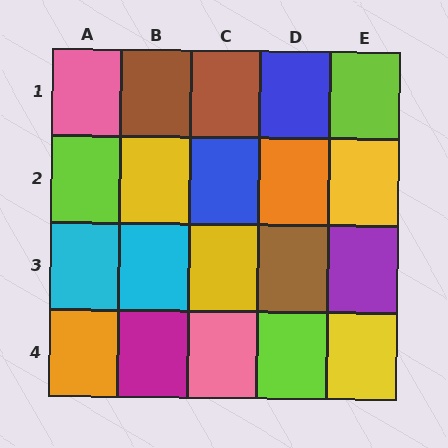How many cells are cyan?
2 cells are cyan.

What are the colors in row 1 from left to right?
Pink, brown, brown, blue, lime.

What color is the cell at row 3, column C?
Yellow.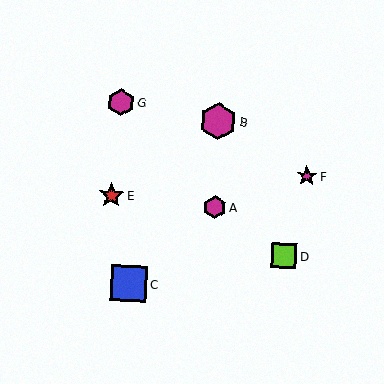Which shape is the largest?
The magenta hexagon (labeled B) is the largest.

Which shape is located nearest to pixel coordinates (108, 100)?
The magenta hexagon (labeled G) at (121, 102) is nearest to that location.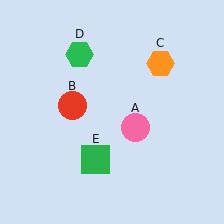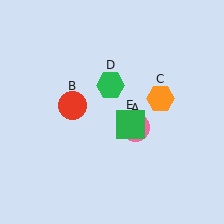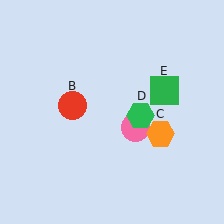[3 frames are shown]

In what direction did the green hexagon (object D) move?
The green hexagon (object D) moved down and to the right.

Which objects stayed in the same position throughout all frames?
Pink circle (object A) and red circle (object B) remained stationary.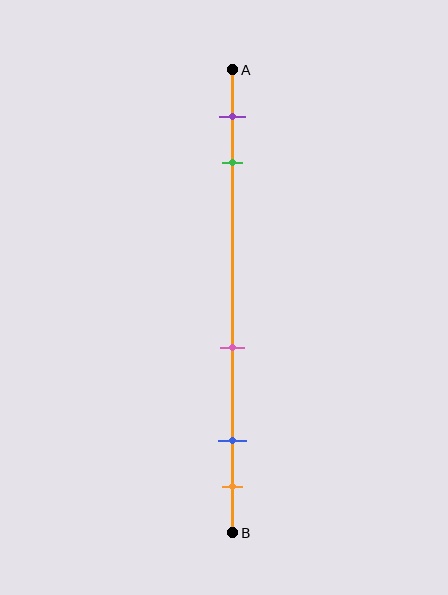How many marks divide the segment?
There are 5 marks dividing the segment.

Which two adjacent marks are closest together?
The blue and orange marks are the closest adjacent pair.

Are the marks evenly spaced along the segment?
No, the marks are not evenly spaced.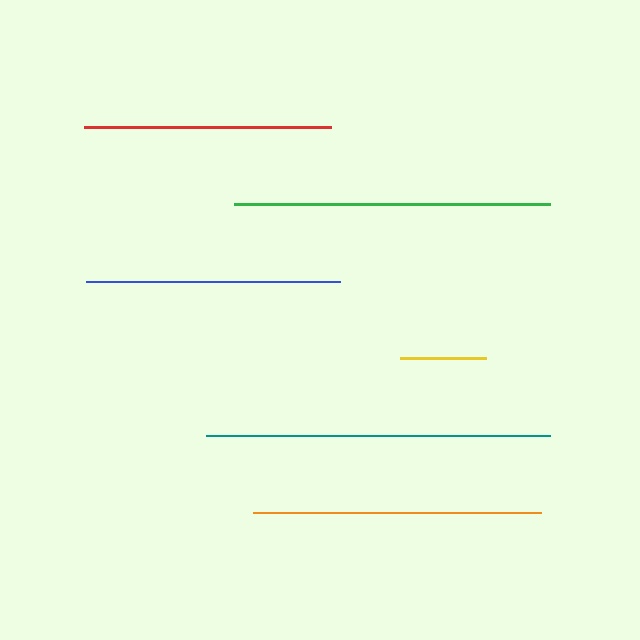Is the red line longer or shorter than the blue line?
The blue line is longer than the red line.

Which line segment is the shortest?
The yellow line is the shortest at approximately 87 pixels.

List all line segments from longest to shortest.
From longest to shortest: teal, green, orange, blue, red, yellow.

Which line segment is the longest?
The teal line is the longest at approximately 344 pixels.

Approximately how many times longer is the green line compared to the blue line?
The green line is approximately 1.2 times the length of the blue line.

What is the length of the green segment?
The green segment is approximately 316 pixels long.